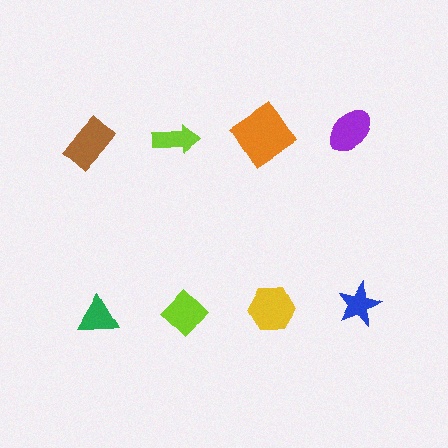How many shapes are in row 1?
4 shapes.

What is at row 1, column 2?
A lime arrow.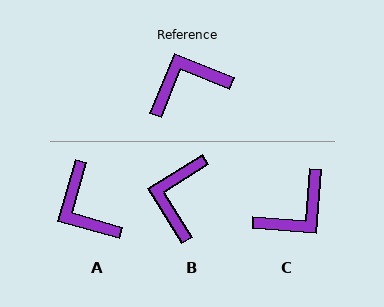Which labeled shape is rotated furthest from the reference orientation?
C, about 162 degrees away.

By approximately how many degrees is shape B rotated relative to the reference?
Approximately 54 degrees counter-clockwise.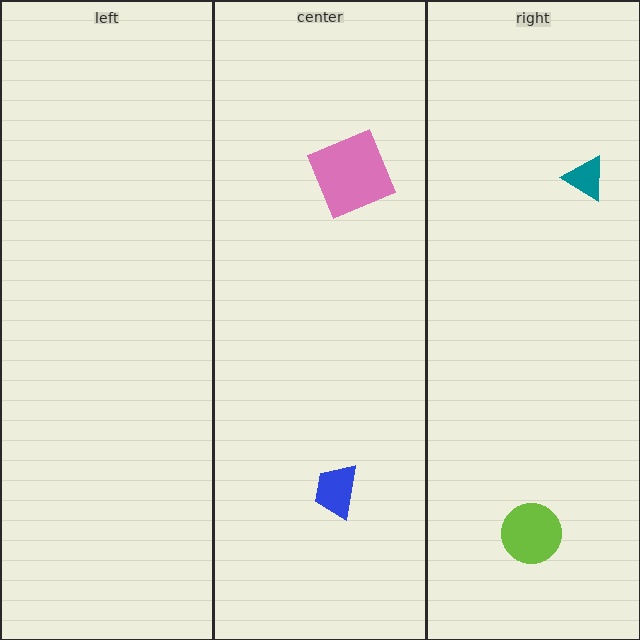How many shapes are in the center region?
2.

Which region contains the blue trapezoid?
The center region.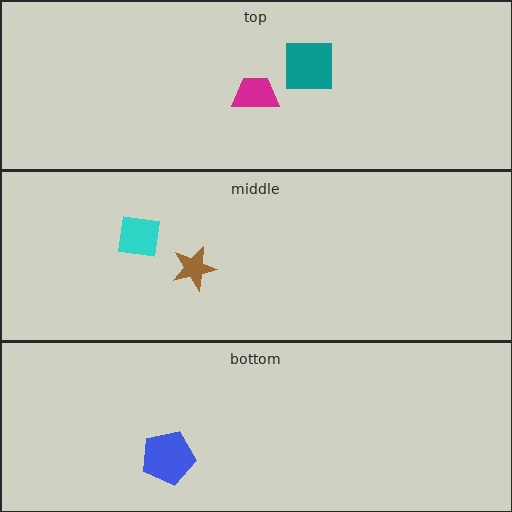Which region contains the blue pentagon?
The bottom region.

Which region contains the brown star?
The middle region.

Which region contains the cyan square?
The middle region.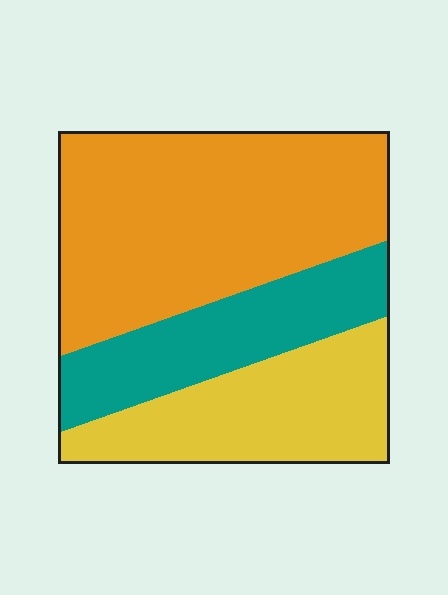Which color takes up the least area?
Teal, at roughly 25%.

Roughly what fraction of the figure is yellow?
Yellow takes up between a quarter and a half of the figure.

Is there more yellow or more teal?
Yellow.